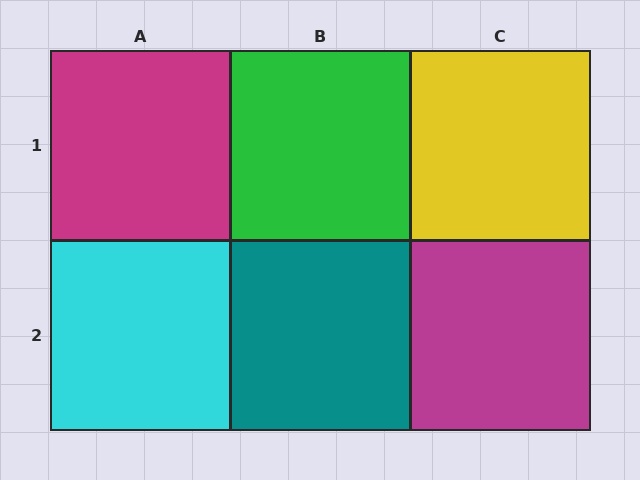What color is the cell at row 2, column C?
Magenta.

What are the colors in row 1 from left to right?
Magenta, green, yellow.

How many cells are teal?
1 cell is teal.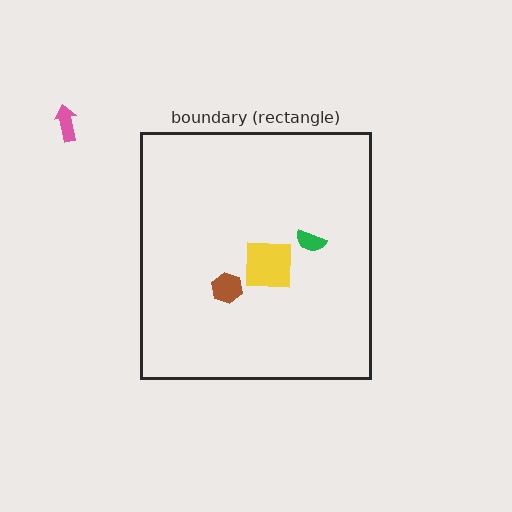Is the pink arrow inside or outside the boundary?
Outside.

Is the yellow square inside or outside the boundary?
Inside.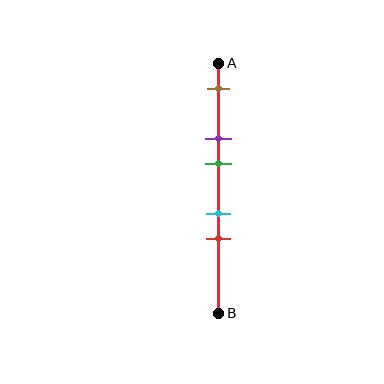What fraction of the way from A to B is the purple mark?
The purple mark is approximately 30% (0.3) of the way from A to B.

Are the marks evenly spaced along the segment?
No, the marks are not evenly spaced.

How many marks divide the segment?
There are 5 marks dividing the segment.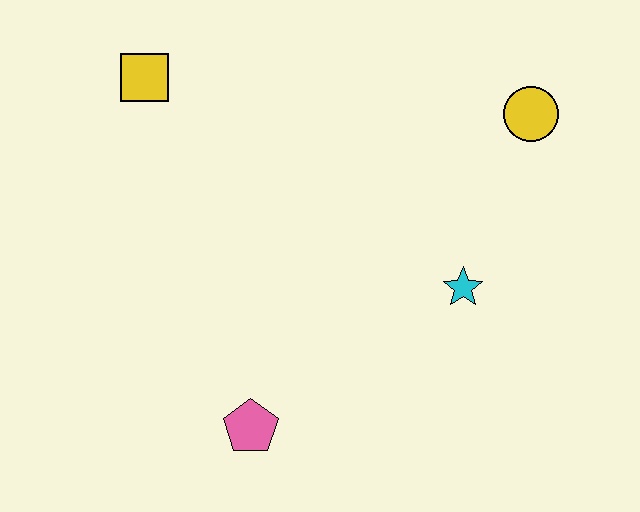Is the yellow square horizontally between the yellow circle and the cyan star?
No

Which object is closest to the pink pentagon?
The cyan star is closest to the pink pentagon.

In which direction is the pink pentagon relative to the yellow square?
The pink pentagon is below the yellow square.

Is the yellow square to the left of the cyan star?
Yes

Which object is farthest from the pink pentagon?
The yellow circle is farthest from the pink pentagon.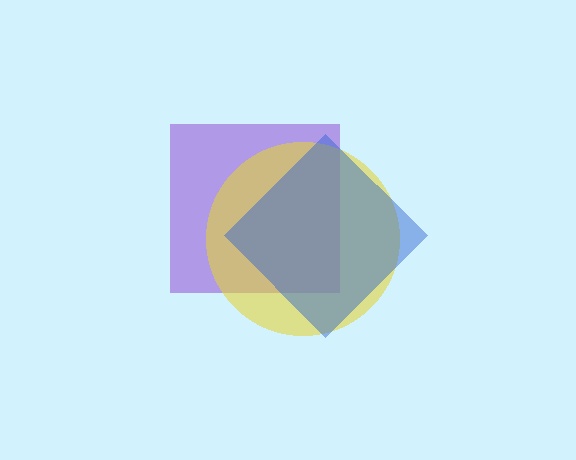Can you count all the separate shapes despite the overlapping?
Yes, there are 3 separate shapes.